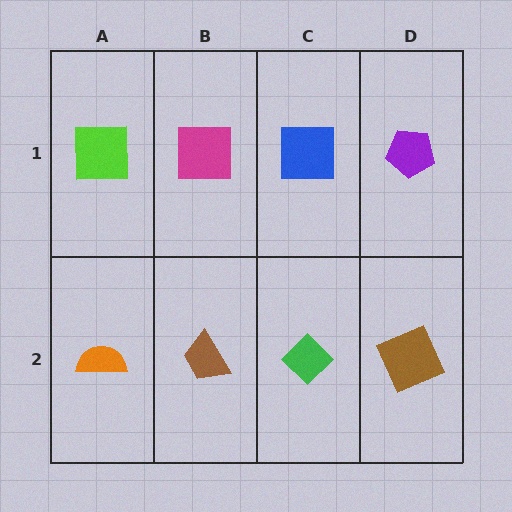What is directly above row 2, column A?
A lime square.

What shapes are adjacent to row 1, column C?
A green diamond (row 2, column C), a magenta square (row 1, column B), a purple pentagon (row 1, column D).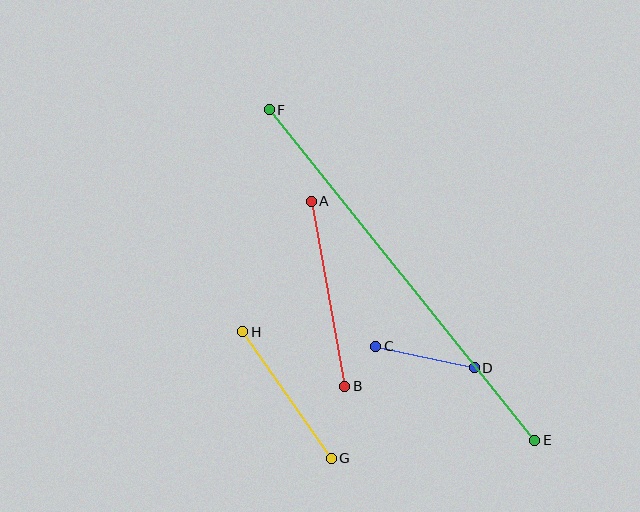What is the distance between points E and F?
The distance is approximately 424 pixels.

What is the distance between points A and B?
The distance is approximately 188 pixels.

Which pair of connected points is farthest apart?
Points E and F are farthest apart.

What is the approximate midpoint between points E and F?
The midpoint is at approximately (402, 275) pixels.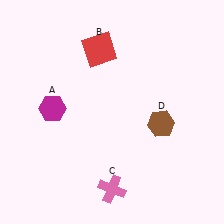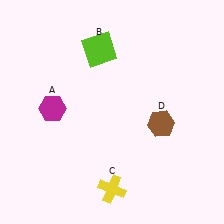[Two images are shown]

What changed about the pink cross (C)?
In Image 1, C is pink. In Image 2, it changed to yellow.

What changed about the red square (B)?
In Image 1, B is red. In Image 2, it changed to lime.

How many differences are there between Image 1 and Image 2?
There are 2 differences between the two images.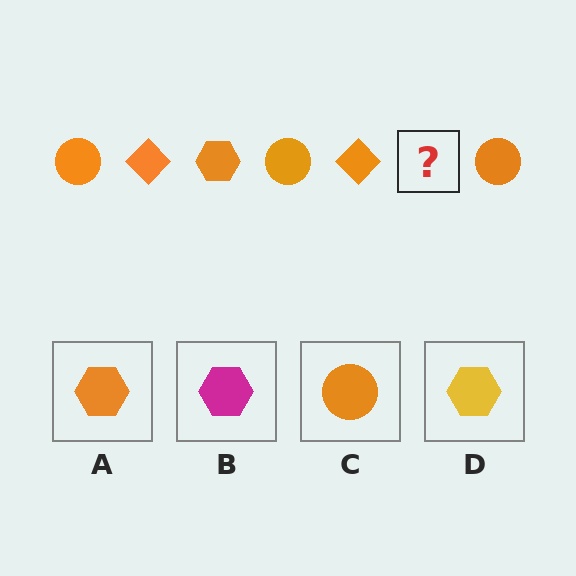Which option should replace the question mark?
Option A.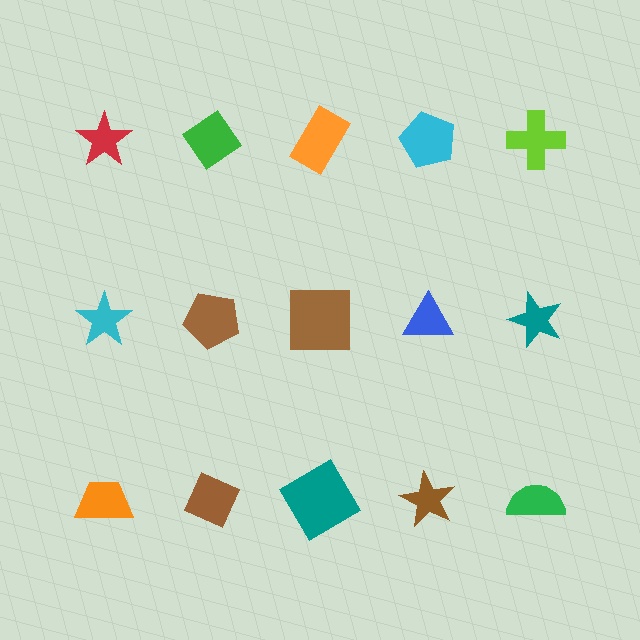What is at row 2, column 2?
A brown pentagon.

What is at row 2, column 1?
A cyan star.